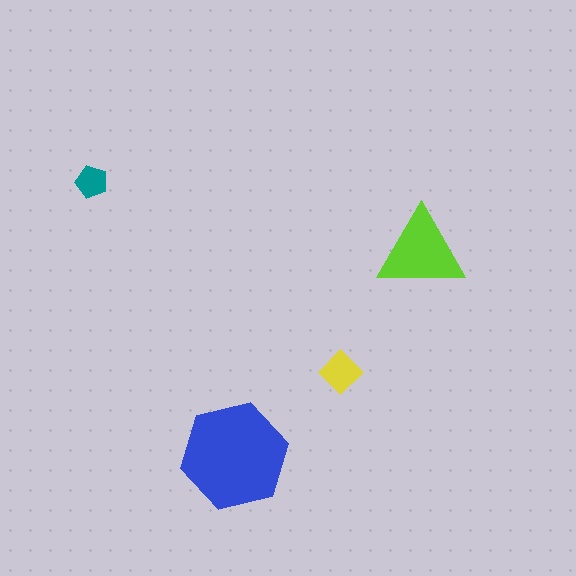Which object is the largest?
The blue hexagon.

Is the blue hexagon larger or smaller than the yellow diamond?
Larger.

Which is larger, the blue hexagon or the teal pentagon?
The blue hexagon.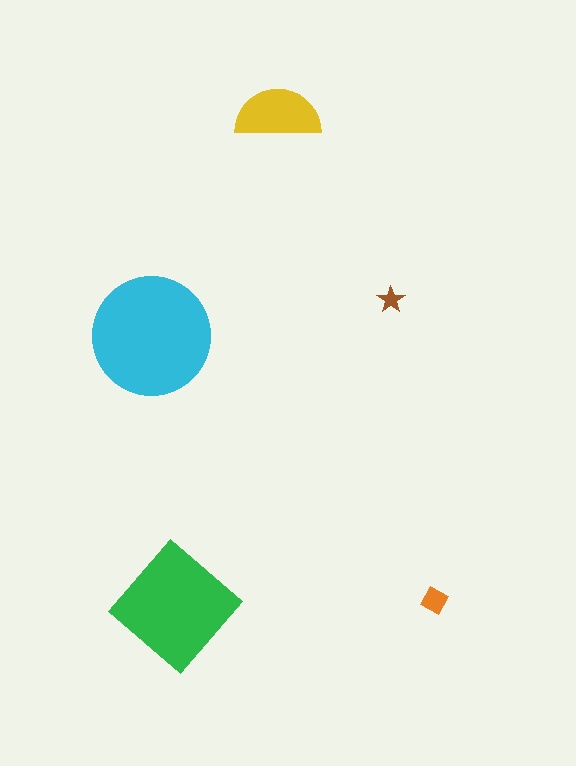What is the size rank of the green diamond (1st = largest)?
2nd.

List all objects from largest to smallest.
The cyan circle, the green diamond, the yellow semicircle, the orange diamond, the brown star.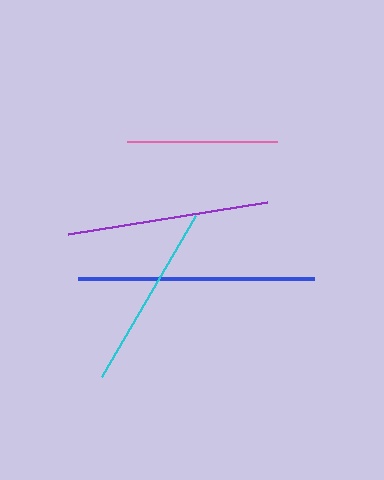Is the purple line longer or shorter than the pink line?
The purple line is longer than the pink line.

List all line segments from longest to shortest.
From longest to shortest: blue, purple, cyan, pink.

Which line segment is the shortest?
The pink line is the shortest at approximately 149 pixels.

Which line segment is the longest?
The blue line is the longest at approximately 236 pixels.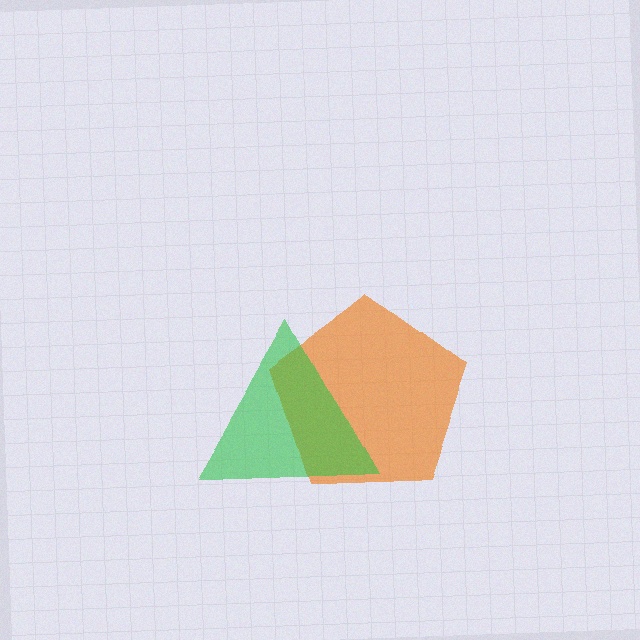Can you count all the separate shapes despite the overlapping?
Yes, there are 2 separate shapes.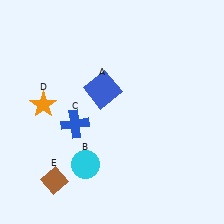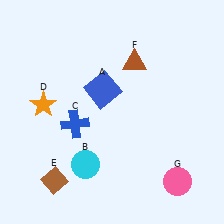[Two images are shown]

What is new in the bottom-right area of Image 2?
A pink circle (G) was added in the bottom-right area of Image 2.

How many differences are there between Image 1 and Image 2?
There are 2 differences between the two images.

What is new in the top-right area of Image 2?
A brown triangle (F) was added in the top-right area of Image 2.